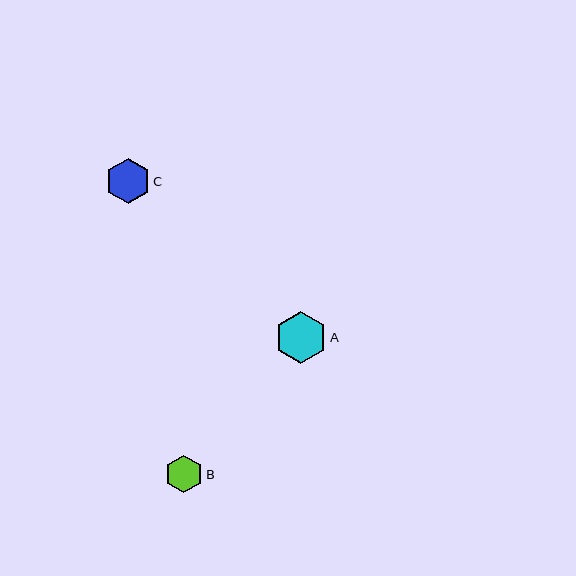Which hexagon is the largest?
Hexagon A is the largest with a size of approximately 52 pixels.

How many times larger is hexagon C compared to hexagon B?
Hexagon C is approximately 1.2 times the size of hexagon B.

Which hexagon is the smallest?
Hexagon B is the smallest with a size of approximately 37 pixels.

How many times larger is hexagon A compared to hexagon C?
Hexagon A is approximately 1.2 times the size of hexagon C.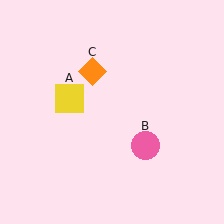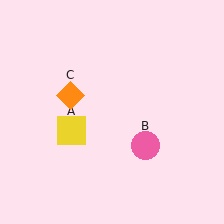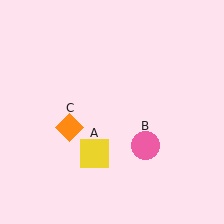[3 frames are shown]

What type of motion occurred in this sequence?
The yellow square (object A), orange diamond (object C) rotated counterclockwise around the center of the scene.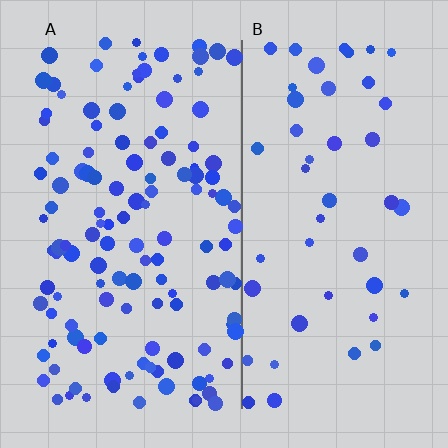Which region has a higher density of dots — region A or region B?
A (the left).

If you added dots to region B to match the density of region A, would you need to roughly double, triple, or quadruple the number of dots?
Approximately triple.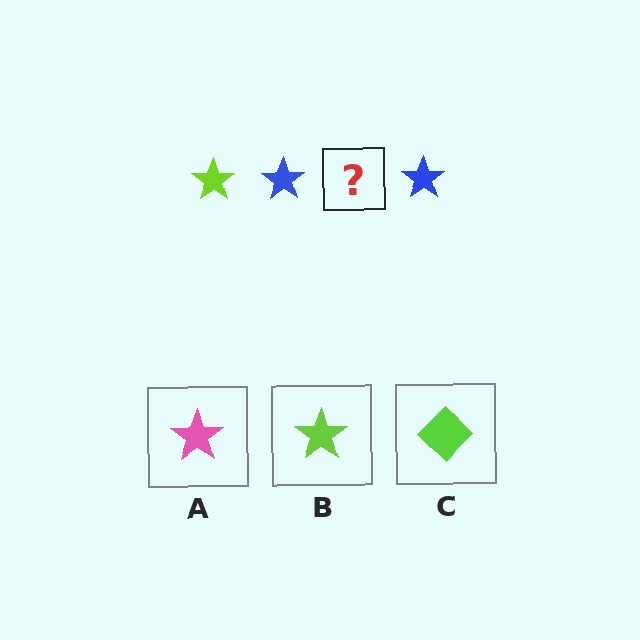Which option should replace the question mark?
Option B.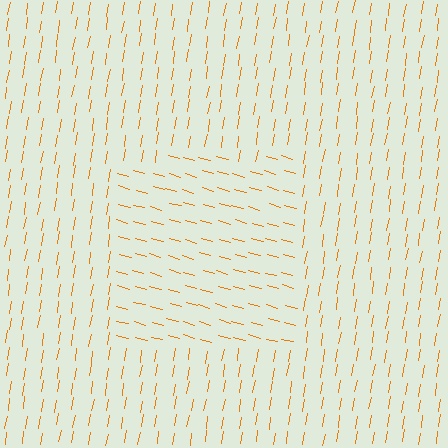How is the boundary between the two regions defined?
The boundary is defined purely by a change in line orientation (approximately 84 degrees difference). All lines are the same color and thickness.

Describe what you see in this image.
The image is filled with small orange line segments. A rectangle region in the image has lines oriented differently from the surrounding lines, creating a visible texture boundary.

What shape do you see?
I see a rectangle.